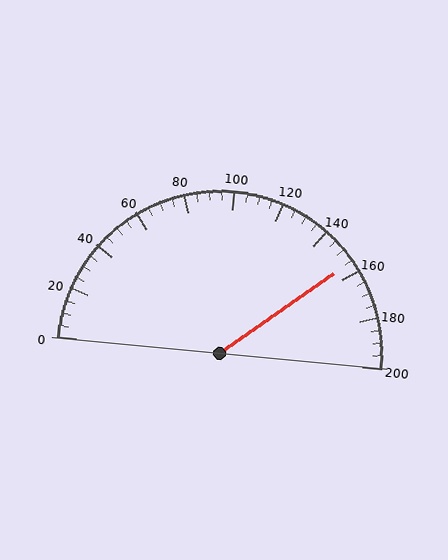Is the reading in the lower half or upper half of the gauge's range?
The reading is in the upper half of the range (0 to 200).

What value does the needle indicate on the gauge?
The needle indicates approximately 155.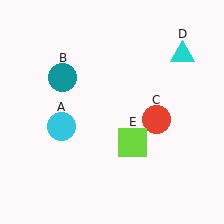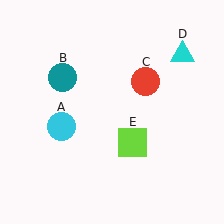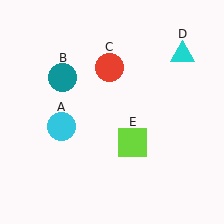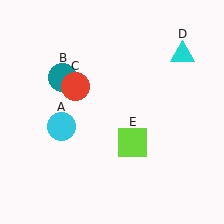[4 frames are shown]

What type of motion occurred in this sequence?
The red circle (object C) rotated counterclockwise around the center of the scene.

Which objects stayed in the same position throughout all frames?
Cyan circle (object A) and teal circle (object B) and cyan triangle (object D) and lime square (object E) remained stationary.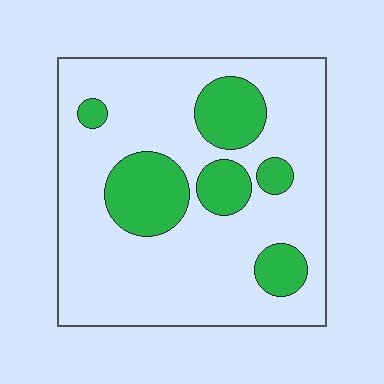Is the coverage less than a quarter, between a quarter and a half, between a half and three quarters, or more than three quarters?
Less than a quarter.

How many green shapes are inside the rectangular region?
6.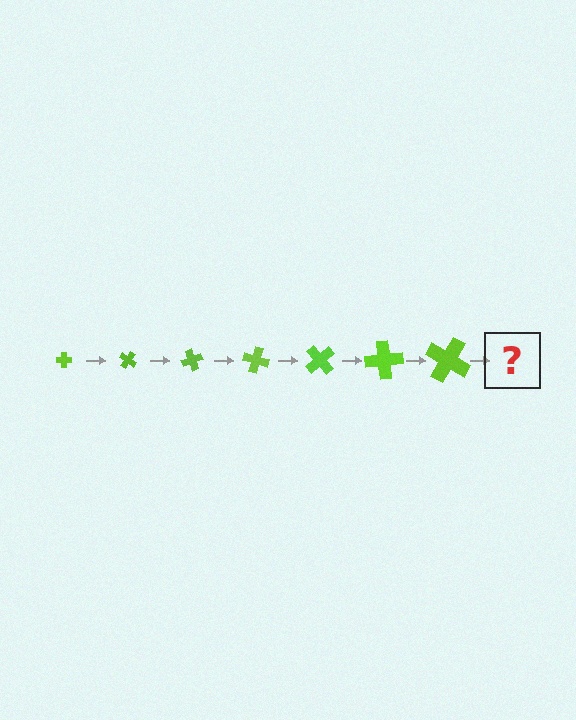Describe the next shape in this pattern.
It should be a cross, larger than the previous one and rotated 245 degrees from the start.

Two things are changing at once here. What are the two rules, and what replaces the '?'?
The two rules are that the cross grows larger each step and it rotates 35 degrees each step. The '?' should be a cross, larger than the previous one and rotated 245 degrees from the start.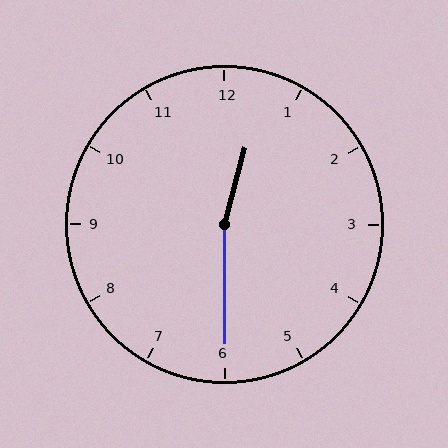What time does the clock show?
12:30.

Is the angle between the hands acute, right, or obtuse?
It is obtuse.